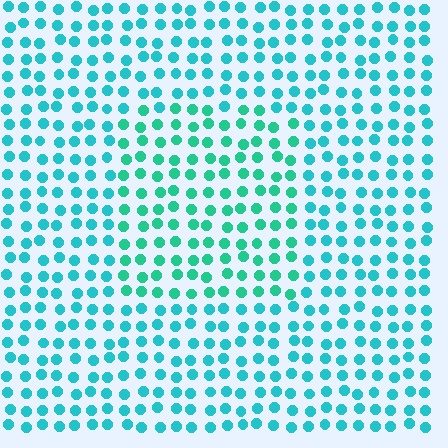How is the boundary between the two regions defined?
The boundary is defined purely by a slight shift in hue (about 24 degrees). Spacing, size, and orientation are identical on both sides.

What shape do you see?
I see a rectangle.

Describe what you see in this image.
The image is filled with small cyan elements in a uniform arrangement. A rectangle-shaped region is visible where the elements are tinted to a slightly different hue, forming a subtle color boundary.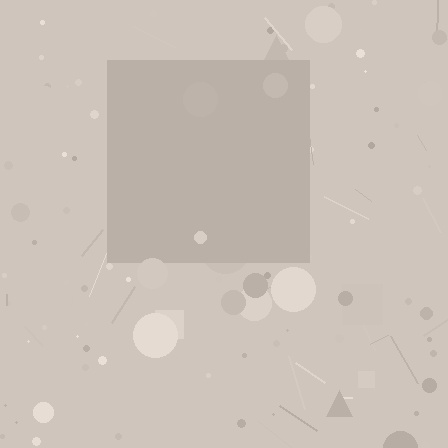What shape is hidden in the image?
A square is hidden in the image.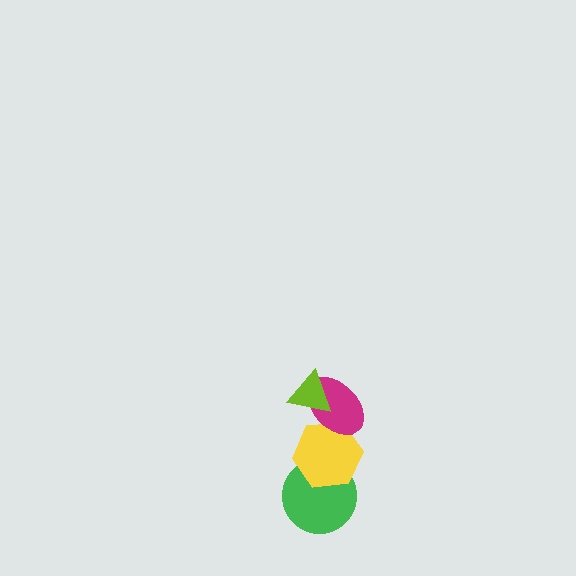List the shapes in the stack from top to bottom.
From top to bottom: the lime triangle, the magenta ellipse, the yellow hexagon, the green circle.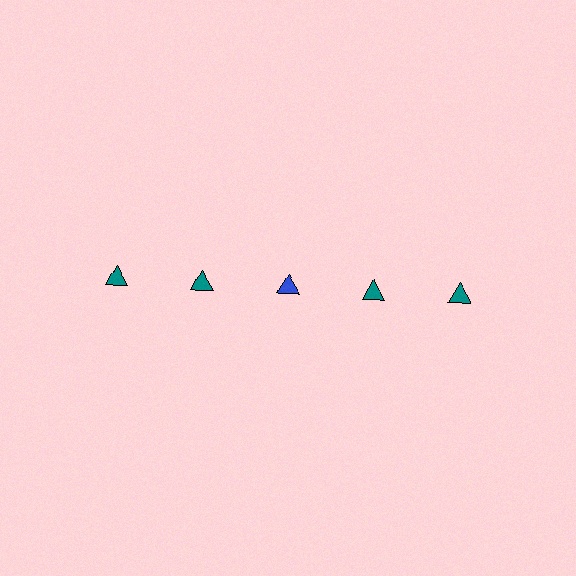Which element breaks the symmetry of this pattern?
The blue triangle in the top row, center column breaks the symmetry. All other shapes are teal triangles.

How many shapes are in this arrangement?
There are 5 shapes arranged in a grid pattern.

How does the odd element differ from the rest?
It has a different color: blue instead of teal.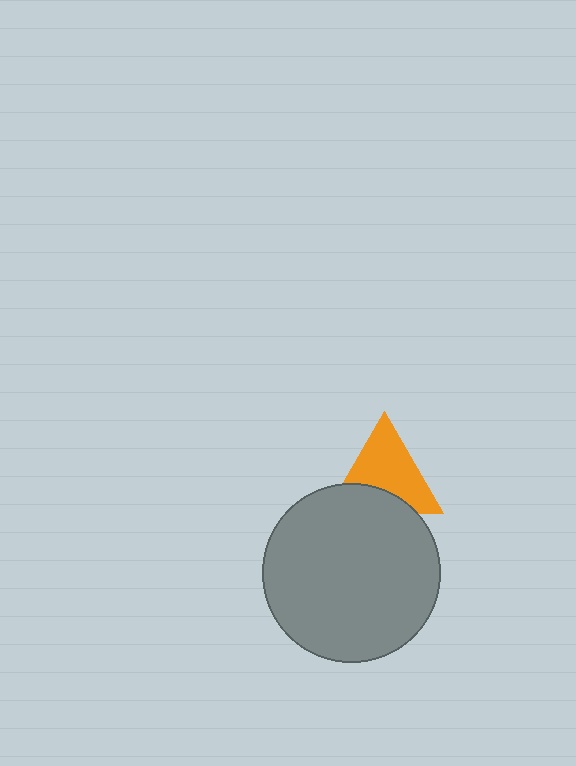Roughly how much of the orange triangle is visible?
Most of it is visible (roughly 68%).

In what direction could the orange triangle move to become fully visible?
The orange triangle could move up. That would shift it out from behind the gray circle entirely.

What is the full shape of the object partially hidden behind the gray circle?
The partially hidden object is an orange triangle.